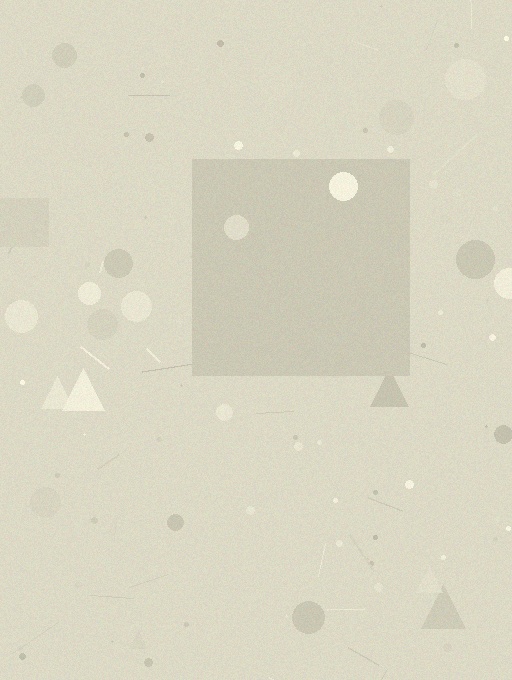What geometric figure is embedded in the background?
A square is embedded in the background.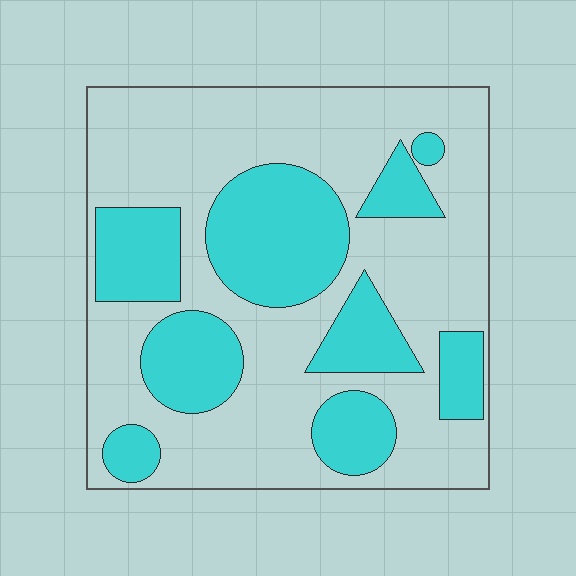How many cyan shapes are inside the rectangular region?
9.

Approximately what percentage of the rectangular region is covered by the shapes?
Approximately 35%.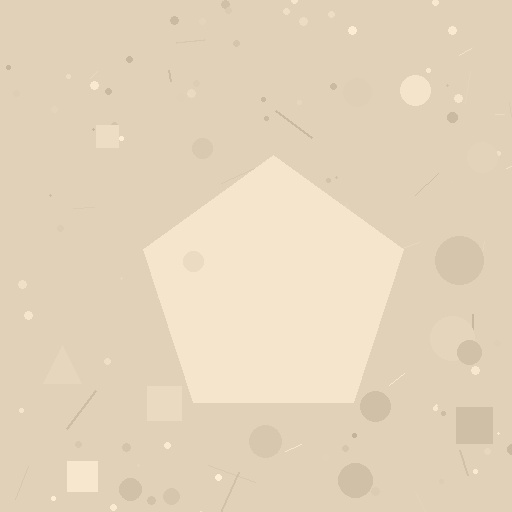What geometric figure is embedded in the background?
A pentagon is embedded in the background.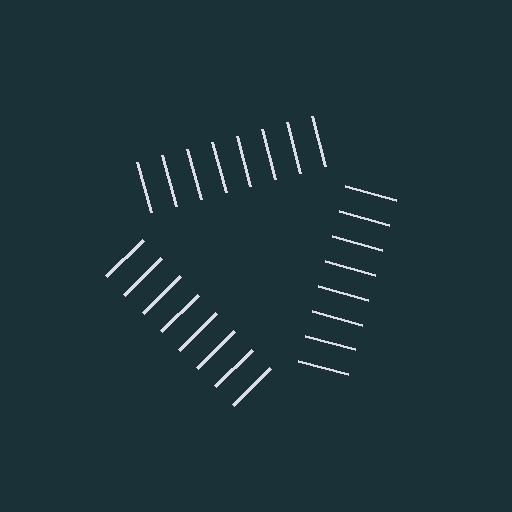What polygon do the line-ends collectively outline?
An illusory triangle — the line segments terminate on its edges but no continuous stroke is drawn.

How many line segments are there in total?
24 — 8 along each of the 3 edges.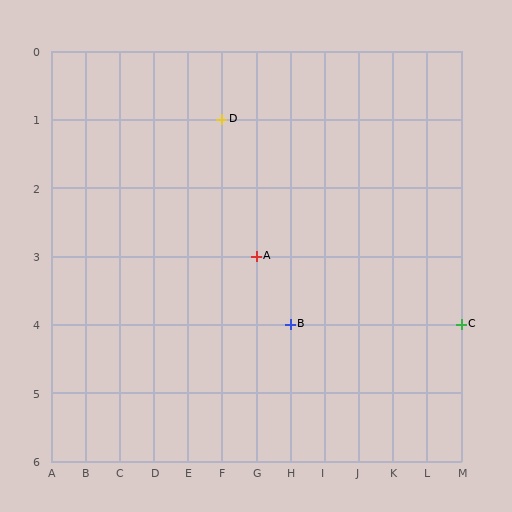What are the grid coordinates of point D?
Point D is at grid coordinates (F, 1).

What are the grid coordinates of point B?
Point B is at grid coordinates (H, 4).